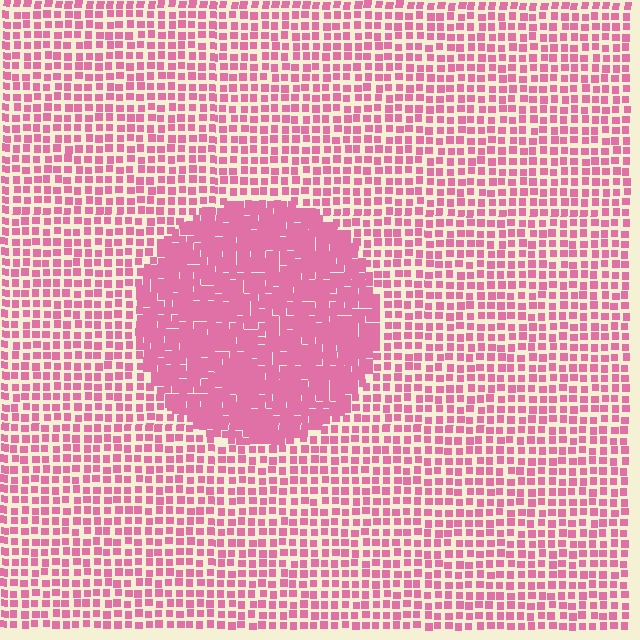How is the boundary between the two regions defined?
The boundary is defined by a change in element density (approximately 2.1x ratio). All elements are the same color, size, and shape.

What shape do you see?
I see a circle.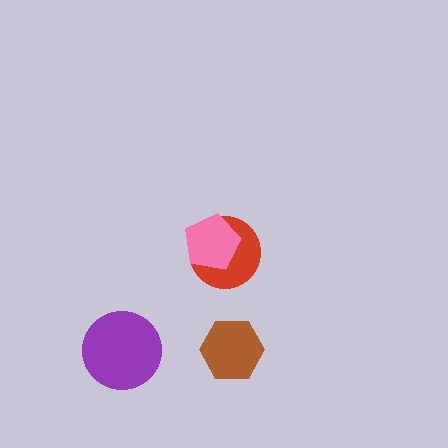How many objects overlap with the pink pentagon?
1 object overlaps with the pink pentagon.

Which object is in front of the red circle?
The pink pentagon is in front of the red circle.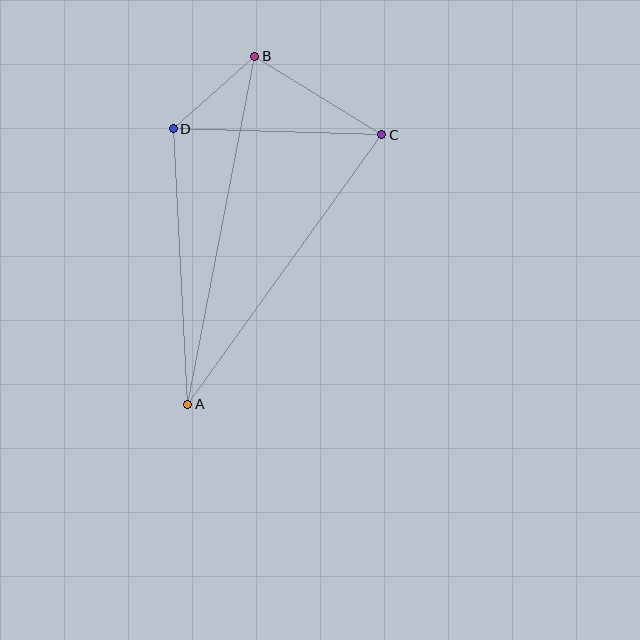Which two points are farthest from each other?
Points A and B are farthest from each other.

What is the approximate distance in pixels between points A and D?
The distance between A and D is approximately 276 pixels.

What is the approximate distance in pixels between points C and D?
The distance between C and D is approximately 208 pixels.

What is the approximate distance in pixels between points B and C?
The distance between B and C is approximately 149 pixels.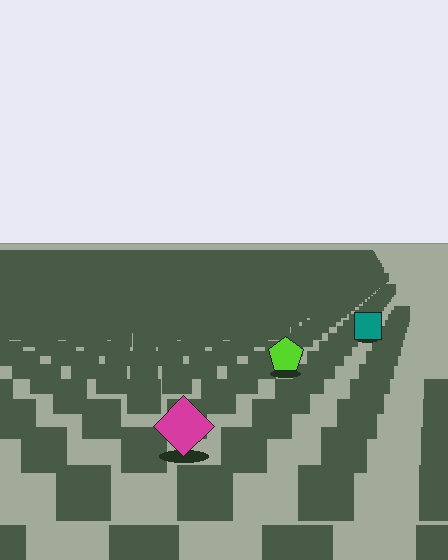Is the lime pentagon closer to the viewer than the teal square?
Yes. The lime pentagon is closer — you can tell from the texture gradient: the ground texture is coarser near it.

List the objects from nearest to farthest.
From nearest to farthest: the magenta diamond, the lime pentagon, the teal square.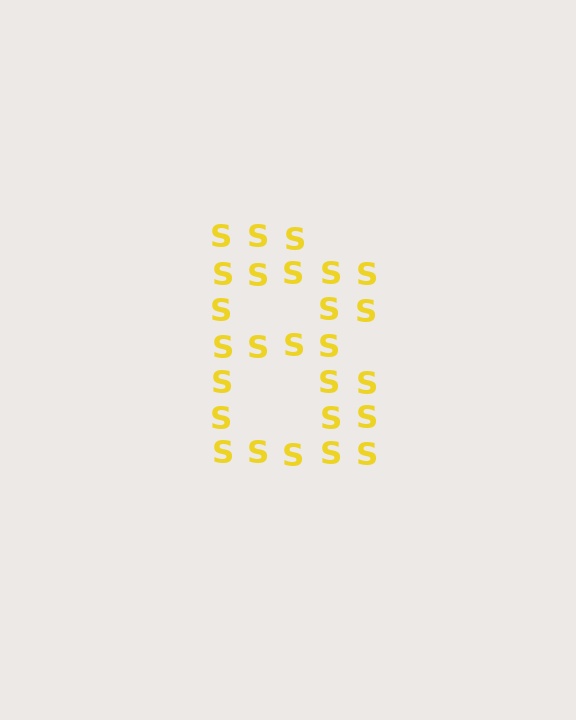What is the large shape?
The large shape is the letter B.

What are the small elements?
The small elements are letter S's.